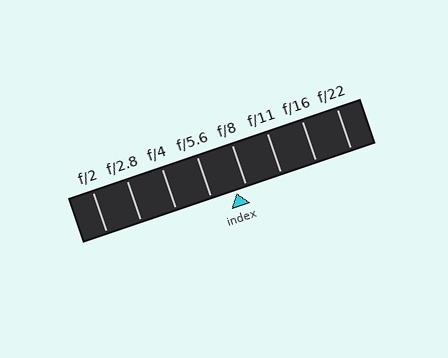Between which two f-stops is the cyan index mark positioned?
The index mark is between f/5.6 and f/8.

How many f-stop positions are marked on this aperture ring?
There are 8 f-stop positions marked.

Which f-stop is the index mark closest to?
The index mark is closest to f/8.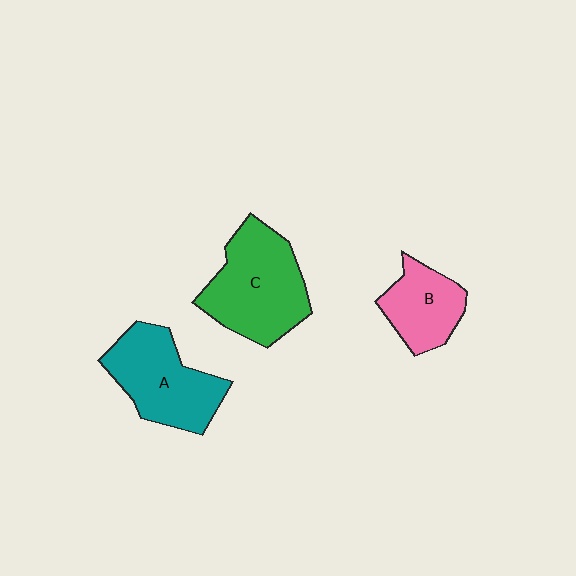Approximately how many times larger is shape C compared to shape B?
Approximately 1.7 times.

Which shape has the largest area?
Shape C (green).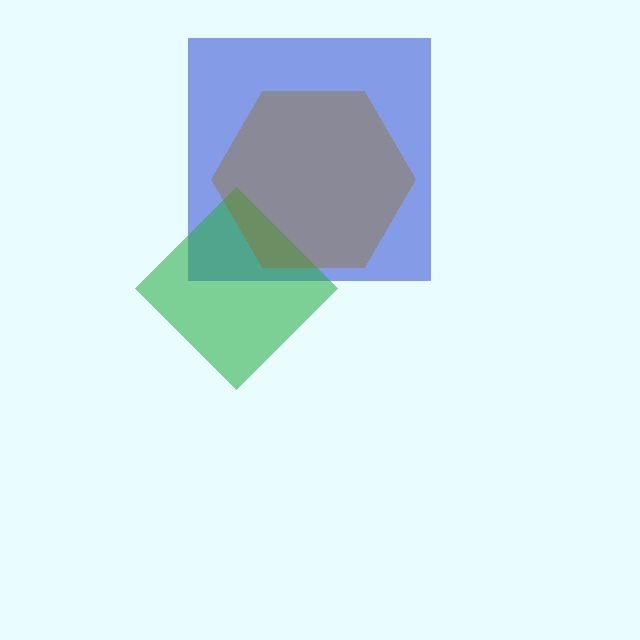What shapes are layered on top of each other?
The layered shapes are: a blue square, a green diamond, a brown hexagon.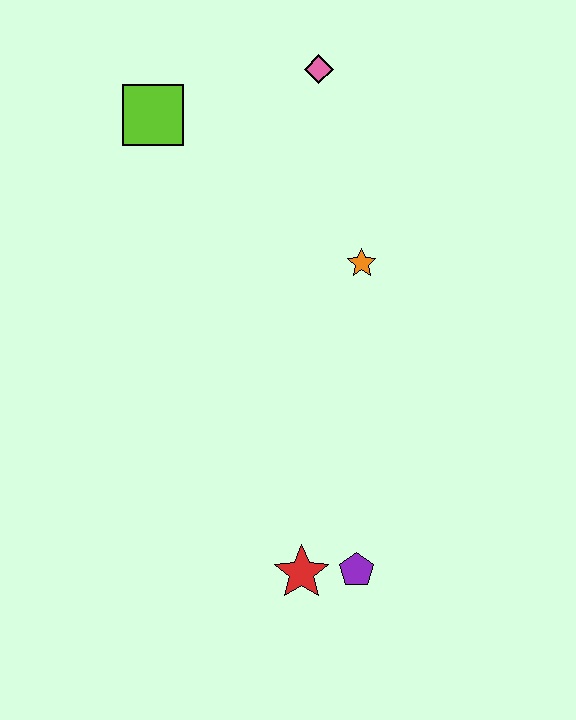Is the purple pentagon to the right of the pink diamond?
Yes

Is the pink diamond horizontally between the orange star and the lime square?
Yes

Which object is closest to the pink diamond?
The lime square is closest to the pink diamond.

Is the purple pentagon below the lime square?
Yes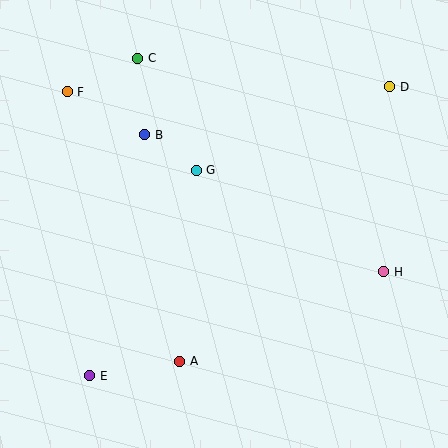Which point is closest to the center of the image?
Point G at (196, 170) is closest to the center.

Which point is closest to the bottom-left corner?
Point E is closest to the bottom-left corner.